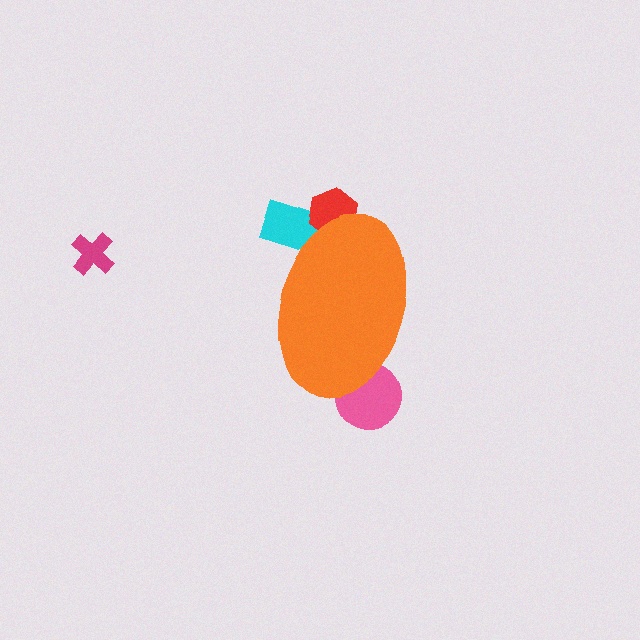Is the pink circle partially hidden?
Yes, the pink circle is partially hidden behind the orange ellipse.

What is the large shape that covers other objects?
An orange ellipse.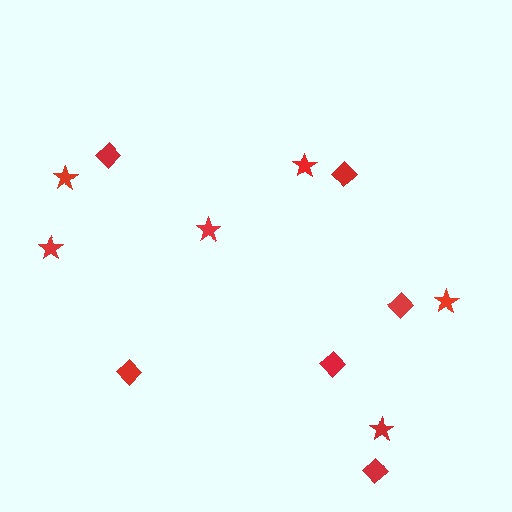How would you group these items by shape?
There are 2 groups: one group of stars (6) and one group of diamonds (6).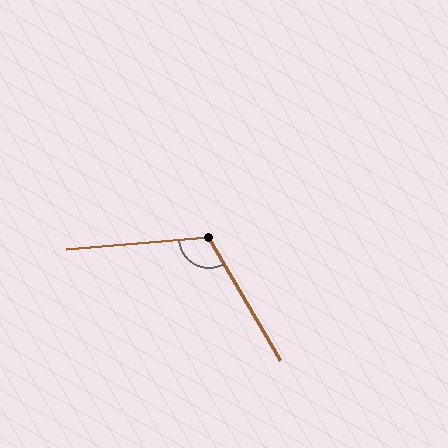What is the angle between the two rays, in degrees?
Approximately 116 degrees.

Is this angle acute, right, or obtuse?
It is obtuse.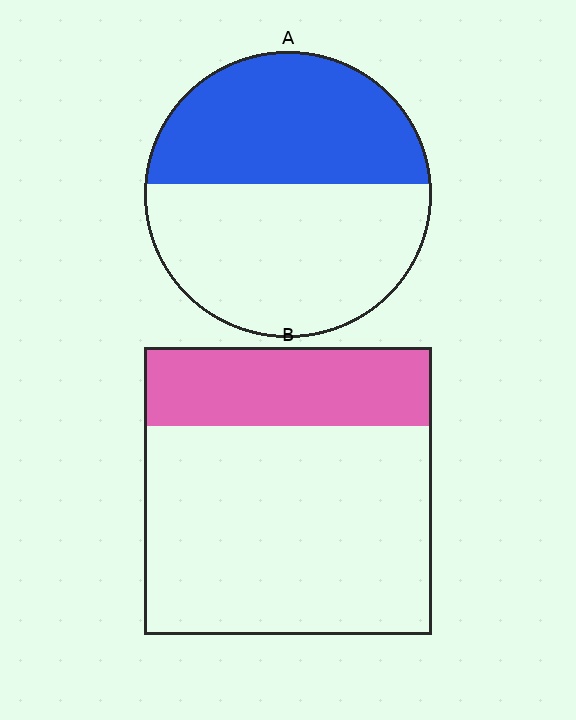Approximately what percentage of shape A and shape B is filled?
A is approximately 45% and B is approximately 25%.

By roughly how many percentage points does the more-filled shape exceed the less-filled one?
By roughly 20 percentage points (A over B).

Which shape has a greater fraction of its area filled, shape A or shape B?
Shape A.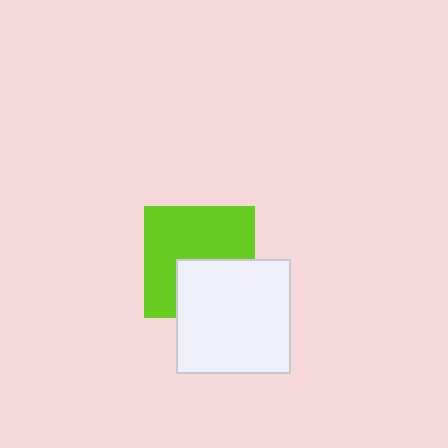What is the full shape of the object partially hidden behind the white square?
The partially hidden object is a lime square.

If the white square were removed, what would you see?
You would see the complete lime square.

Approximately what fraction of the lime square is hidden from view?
Roughly 37% of the lime square is hidden behind the white square.